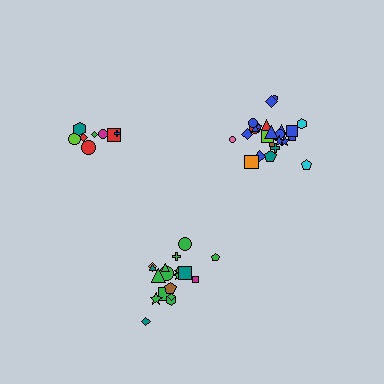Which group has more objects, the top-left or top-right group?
The top-right group.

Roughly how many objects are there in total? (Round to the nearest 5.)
Roughly 50 objects in total.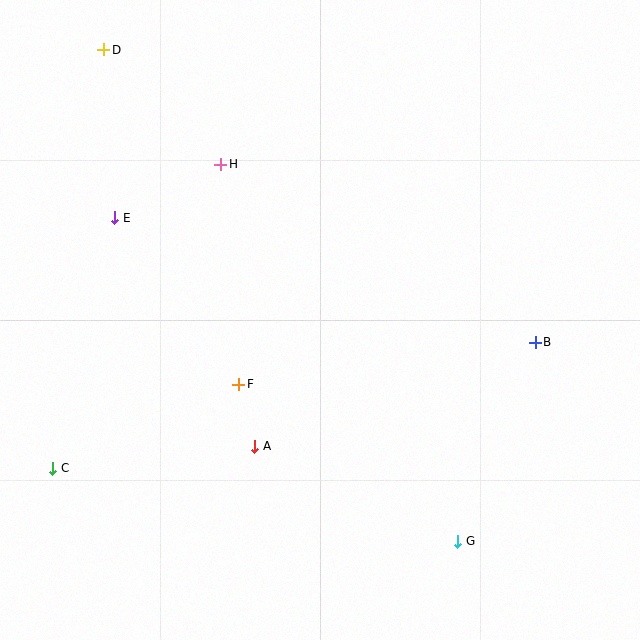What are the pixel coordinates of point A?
Point A is at (255, 446).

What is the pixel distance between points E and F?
The distance between E and F is 207 pixels.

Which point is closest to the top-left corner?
Point D is closest to the top-left corner.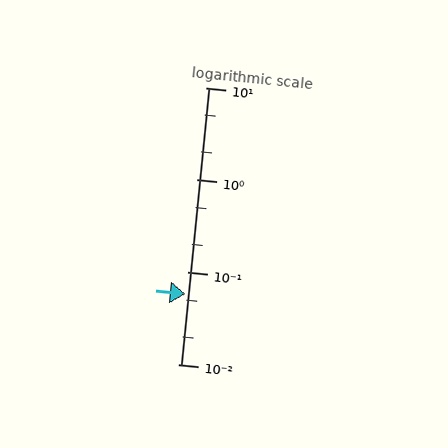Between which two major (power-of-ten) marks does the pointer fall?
The pointer is between 0.01 and 0.1.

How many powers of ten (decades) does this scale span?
The scale spans 3 decades, from 0.01 to 10.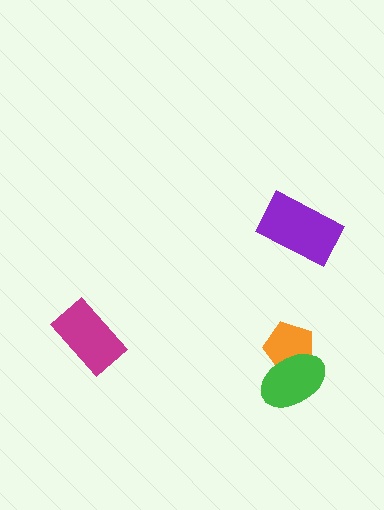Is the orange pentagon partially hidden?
Yes, it is partially covered by another shape.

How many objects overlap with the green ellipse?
1 object overlaps with the green ellipse.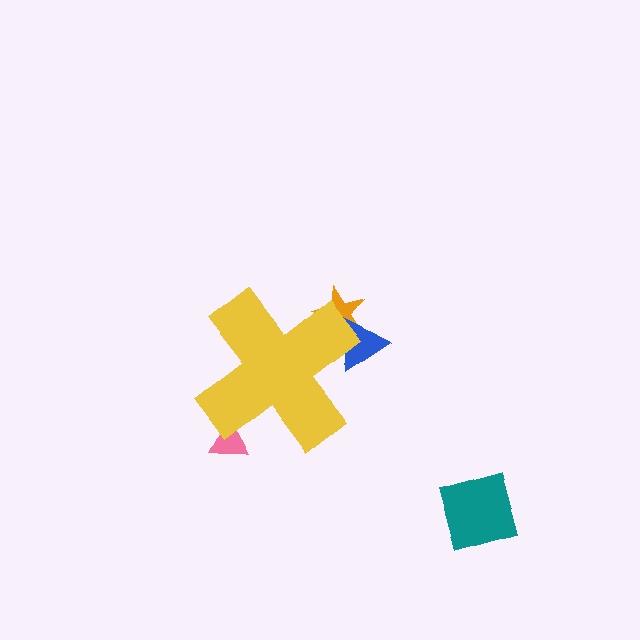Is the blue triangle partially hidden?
Yes, the blue triangle is partially hidden behind the yellow cross.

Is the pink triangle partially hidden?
Yes, the pink triangle is partially hidden behind the yellow cross.